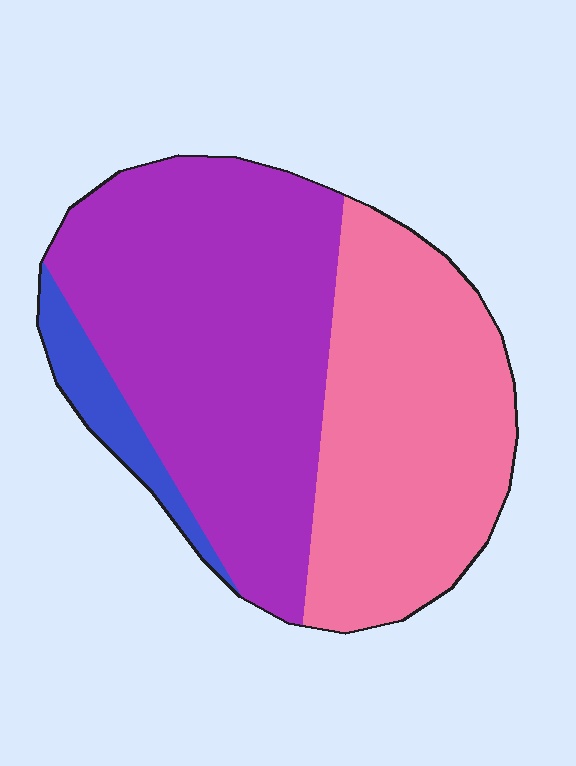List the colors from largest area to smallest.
From largest to smallest: purple, pink, blue.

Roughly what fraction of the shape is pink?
Pink covers about 40% of the shape.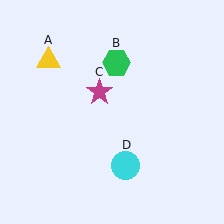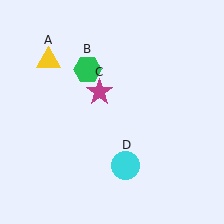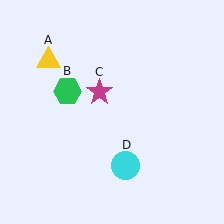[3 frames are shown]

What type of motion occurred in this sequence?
The green hexagon (object B) rotated counterclockwise around the center of the scene.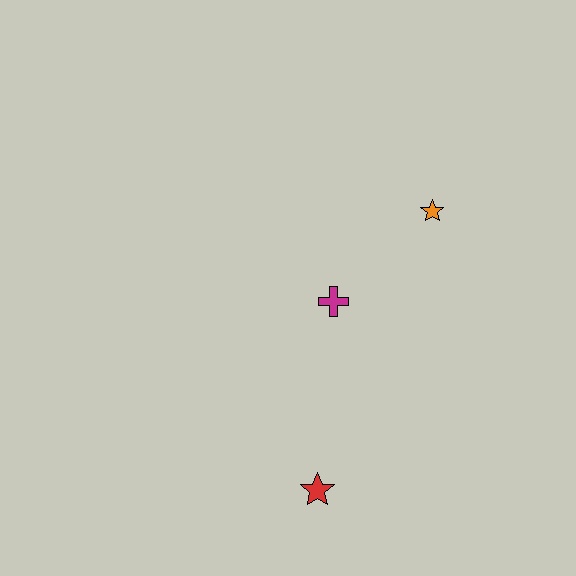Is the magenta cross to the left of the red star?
No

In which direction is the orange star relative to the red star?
The orange star is above the red star.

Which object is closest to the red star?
The magenta cross is closest to the red star.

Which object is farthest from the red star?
The orange star is farthest from the red star.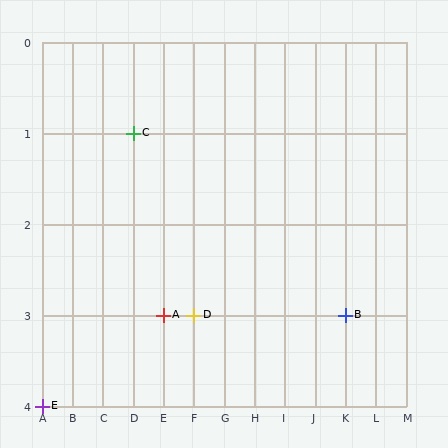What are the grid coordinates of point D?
Point D is at grid coordinates (F, 3).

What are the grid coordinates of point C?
Point C is at grid coordinates (D, 1).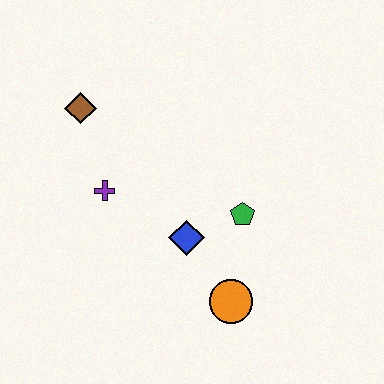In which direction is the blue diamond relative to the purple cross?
The blue diamond is to the right of the purple cross.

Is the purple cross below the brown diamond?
Yes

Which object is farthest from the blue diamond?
The brown diamond is farthest from the blue diamond.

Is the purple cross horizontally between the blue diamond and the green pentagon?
No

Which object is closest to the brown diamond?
The purple cross is closest to the brown diamond.